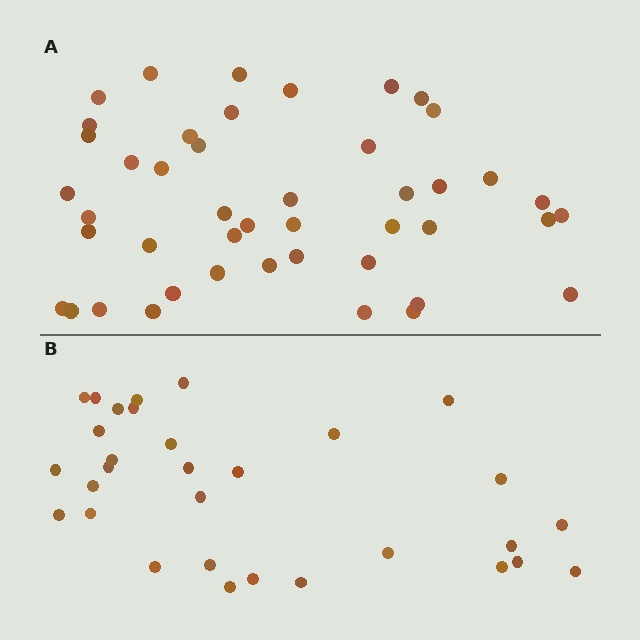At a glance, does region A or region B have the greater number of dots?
Region A (the top region) has more dots.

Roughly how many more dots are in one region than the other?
Region A has approximately 15 more dots than region B.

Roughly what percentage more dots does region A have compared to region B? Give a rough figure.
About 45% more.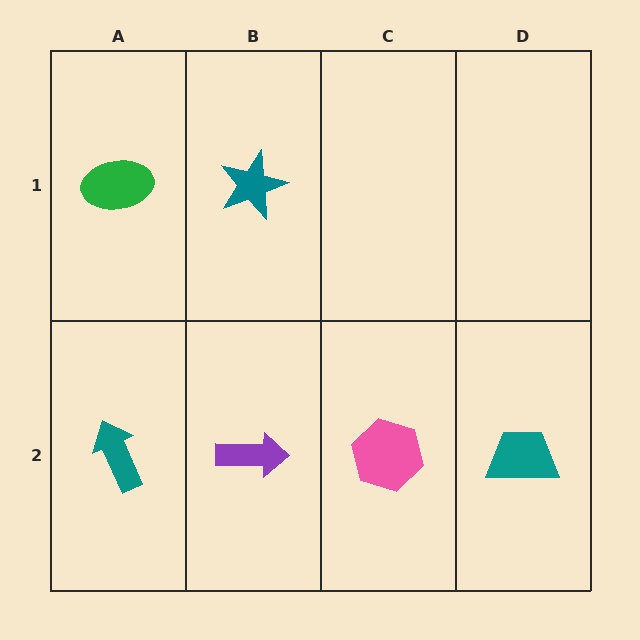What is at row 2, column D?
A teal trapezoid.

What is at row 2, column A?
A teal arrow.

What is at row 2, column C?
A pink hexagon.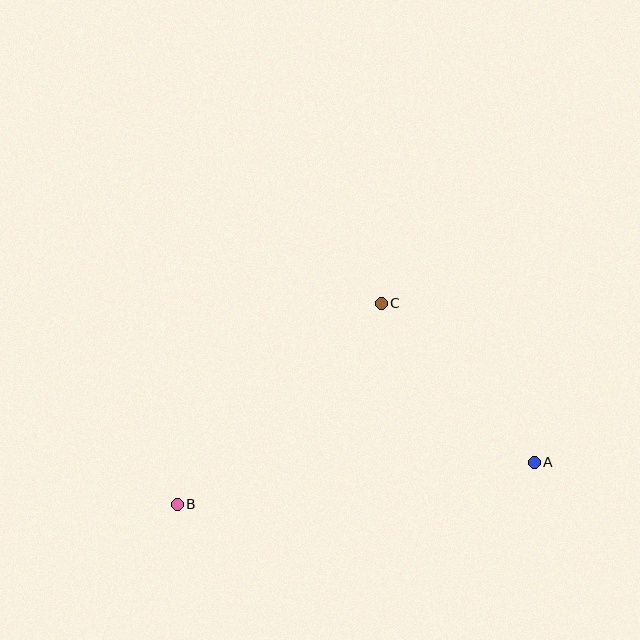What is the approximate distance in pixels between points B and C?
The distance between B and C is approximately 286 pixels.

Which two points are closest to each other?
Points A and C are closest to each other.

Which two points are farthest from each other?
Points A and B are farthest from each other.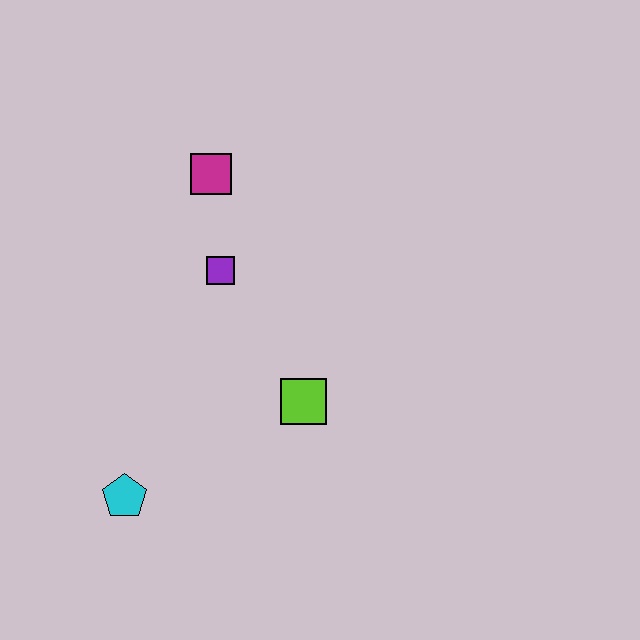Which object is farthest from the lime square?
The magenta square is farthest from the lime square.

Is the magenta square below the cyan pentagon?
No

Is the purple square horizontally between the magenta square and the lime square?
Yes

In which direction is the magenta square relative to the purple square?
The magenta square is above the purple square.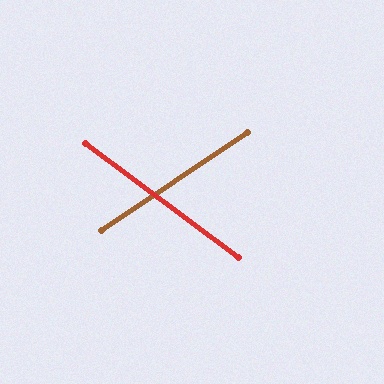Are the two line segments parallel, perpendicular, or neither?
Neither parallel nor perpendicular — they differ by about 70°.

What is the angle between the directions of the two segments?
Approximately 70 degrees.